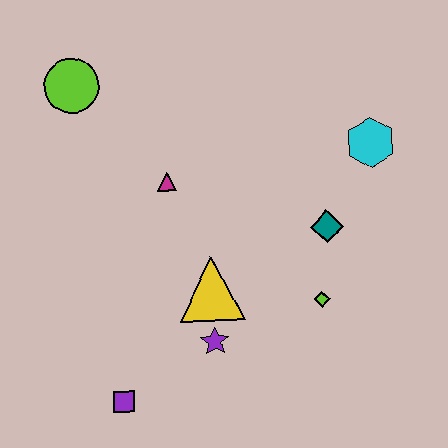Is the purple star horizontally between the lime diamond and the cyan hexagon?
No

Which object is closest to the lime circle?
The magenta triangle is closest to the lime circle.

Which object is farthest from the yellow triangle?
The lime circle is farthest from the yellow triangle.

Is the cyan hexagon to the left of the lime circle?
No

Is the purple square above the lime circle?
No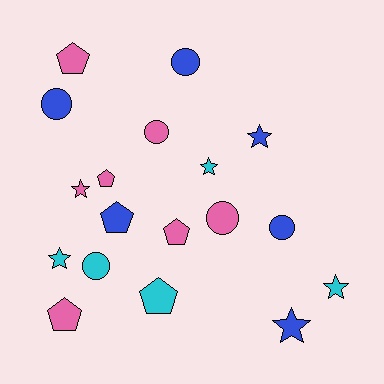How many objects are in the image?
There are 18 objects.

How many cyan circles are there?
There is 1 cyan circle.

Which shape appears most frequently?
Pentagon, with 6 objects.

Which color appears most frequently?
Pink, with 7 objects.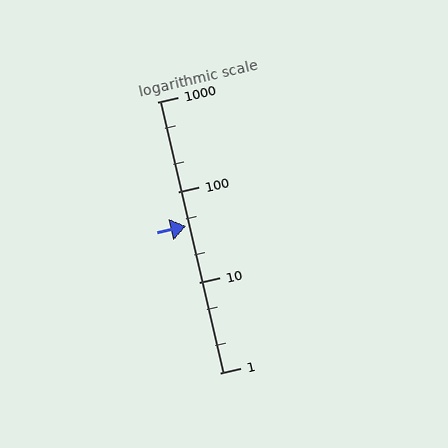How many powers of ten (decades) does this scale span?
The scale spans 3 decades, from 1 to 1000.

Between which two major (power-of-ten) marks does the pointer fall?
The pointer is between 10 and 100.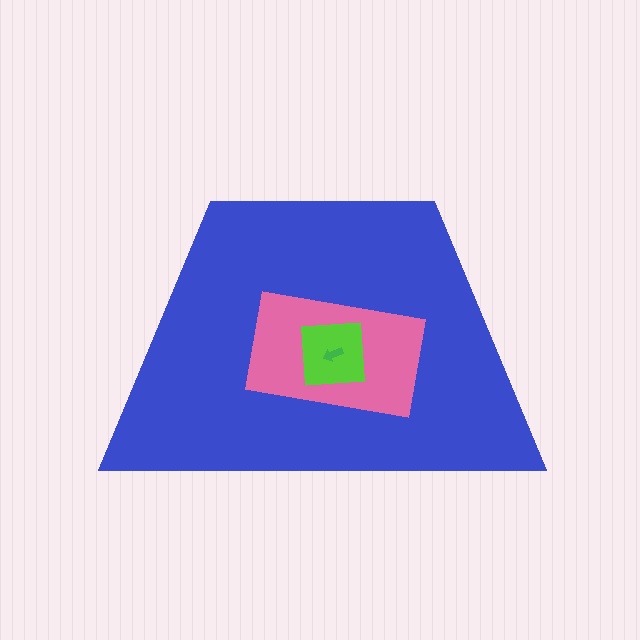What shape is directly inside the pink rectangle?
The lime square.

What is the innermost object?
The green arrow.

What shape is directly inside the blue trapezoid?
The pink rectangle.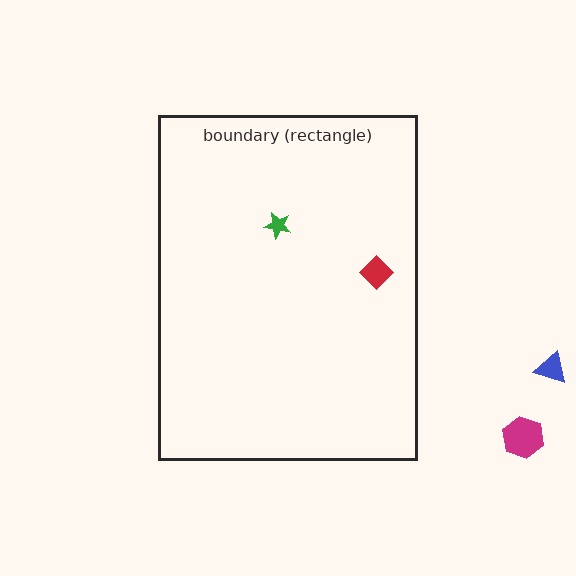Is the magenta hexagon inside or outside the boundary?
Outside.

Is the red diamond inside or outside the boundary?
Inside.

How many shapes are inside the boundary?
2 inside, 2 outside.